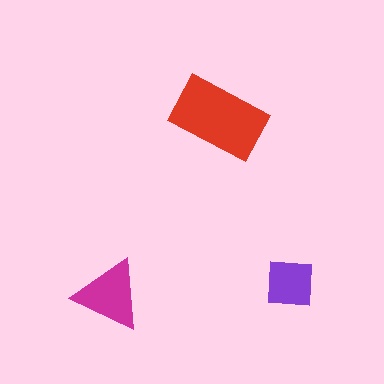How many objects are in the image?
There are 3 objects in the image.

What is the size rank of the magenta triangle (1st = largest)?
2nd.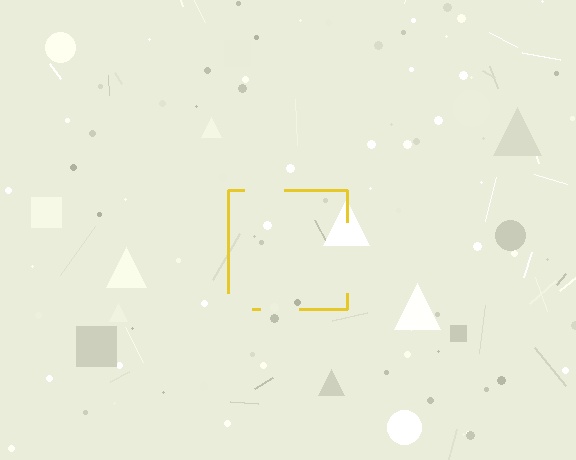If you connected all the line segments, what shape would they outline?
They would outline a square.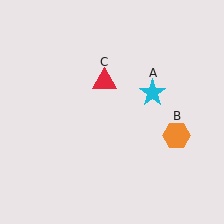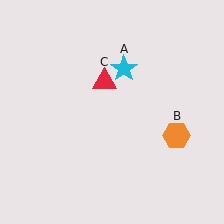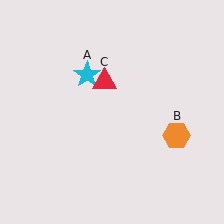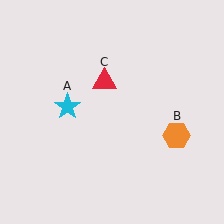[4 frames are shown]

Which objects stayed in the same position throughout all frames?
Orange hexagon (object B) and red triangle (object C) remained stationary.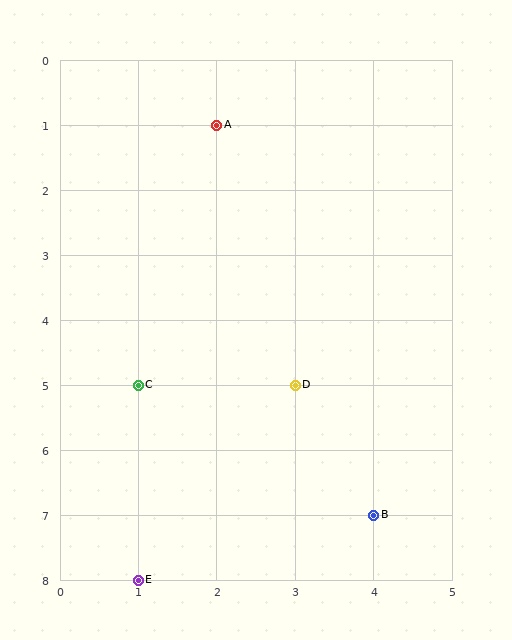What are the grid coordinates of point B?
Point B is at grid coordinates (4, 7).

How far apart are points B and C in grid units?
Points B and C are 3 columns and 2 rows apart (about 3.6 grid units diagonally).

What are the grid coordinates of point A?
Point A is at grid coordinates (2, 1).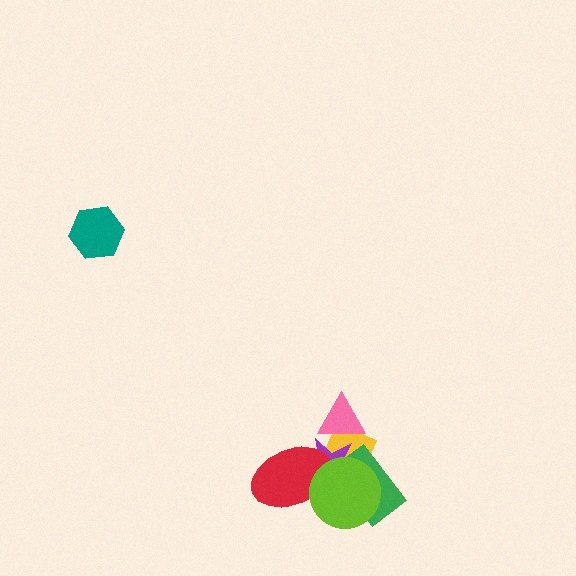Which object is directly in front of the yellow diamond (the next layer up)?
The purple star is directly in front of the yellow diamond.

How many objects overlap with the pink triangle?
2 objects overlap with the pink triangle.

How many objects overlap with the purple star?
5 objects overlap with the purple star.